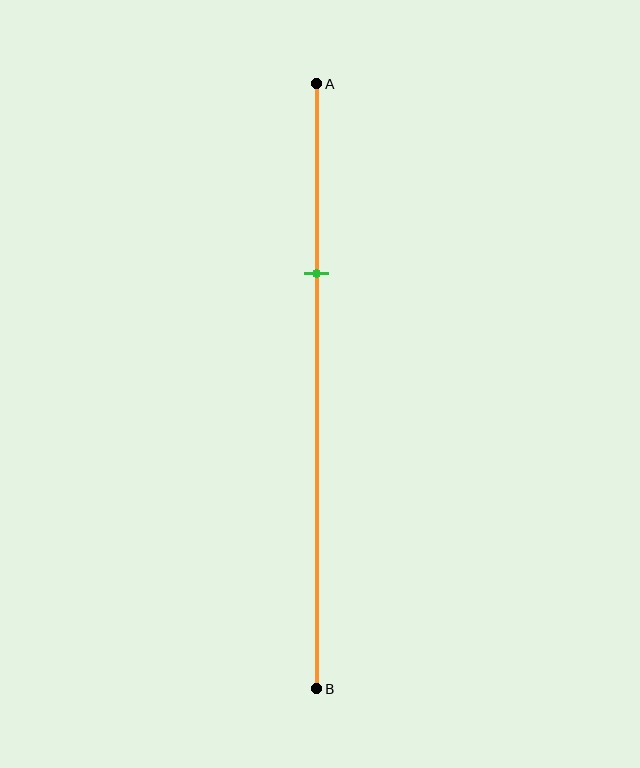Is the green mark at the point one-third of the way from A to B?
Yes, the mark is approximately at the one-third point.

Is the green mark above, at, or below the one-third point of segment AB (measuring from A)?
The green mark is approximately at the one-third point of segment AB.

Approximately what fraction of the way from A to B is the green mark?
The green mark is approximately 30% of the way from A to B.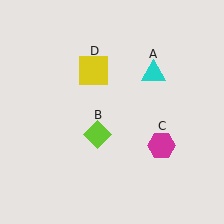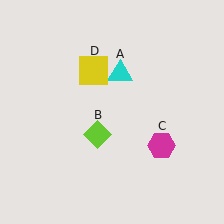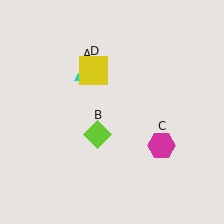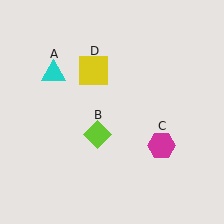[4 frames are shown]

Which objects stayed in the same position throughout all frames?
Lime diamond (object B) and magenta hexagon (object C) and yellow square (object D) remained stationary.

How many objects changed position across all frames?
1 object changed position: cyan triangle (object A).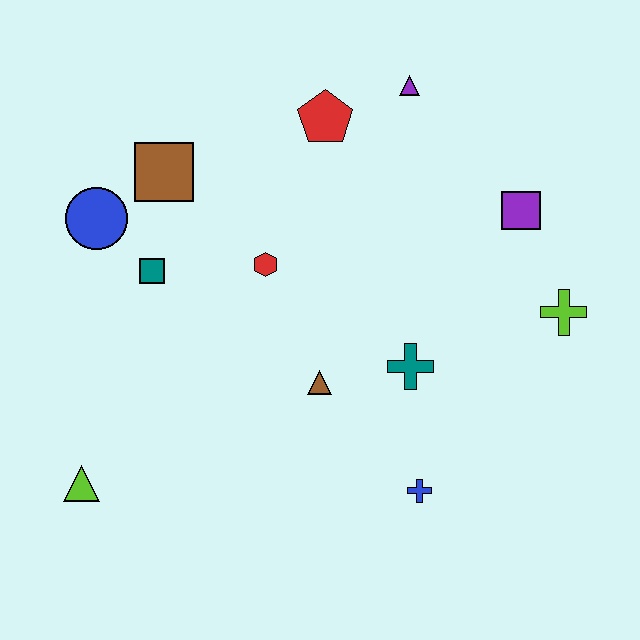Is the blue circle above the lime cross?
Yes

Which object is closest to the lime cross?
The purple square is closest to the lime cross.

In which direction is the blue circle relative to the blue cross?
The blue circle is to the left of the blue cross.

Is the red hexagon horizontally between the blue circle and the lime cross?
Yes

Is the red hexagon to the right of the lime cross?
No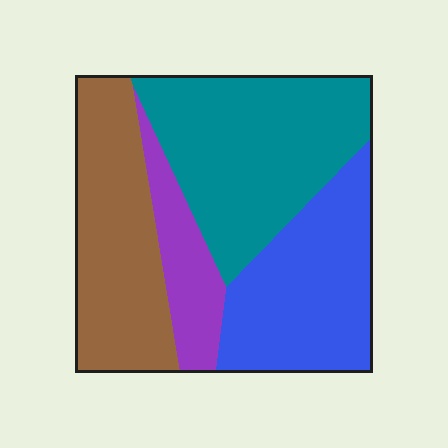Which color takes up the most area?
Teal, at roughly 35%.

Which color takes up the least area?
Purple, at roughly 10%.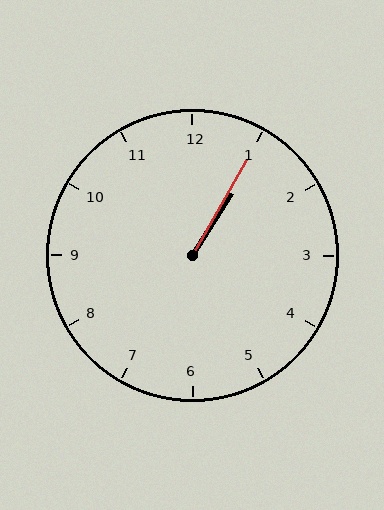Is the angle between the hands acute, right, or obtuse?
It is acute.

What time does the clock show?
1:05.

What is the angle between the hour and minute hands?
Approximately 2 degrees.